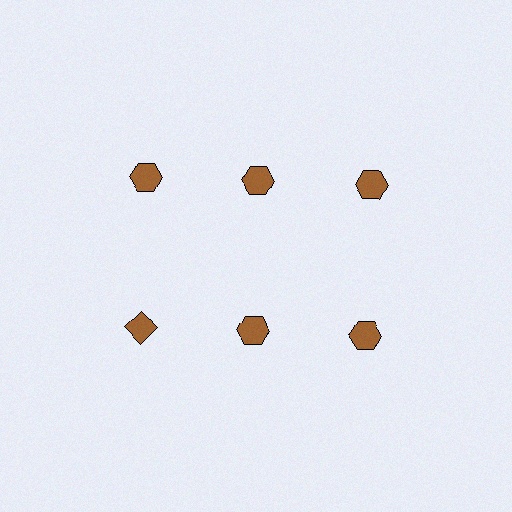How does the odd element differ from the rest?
It has a different shape: diamond instead of hexagon.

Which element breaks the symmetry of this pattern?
The brown diamond in the second row, leftmost column breaks the symmetry. All other shapes are brown hexagons.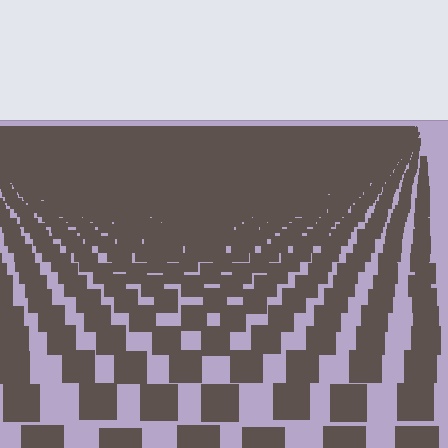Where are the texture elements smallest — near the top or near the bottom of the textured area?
Near the top.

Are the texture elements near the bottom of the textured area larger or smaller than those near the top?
Larger. Near the bottom, elements are closer to the viewer and appear at a bigger on-screen size.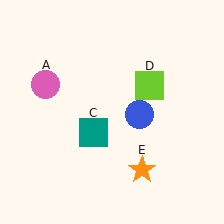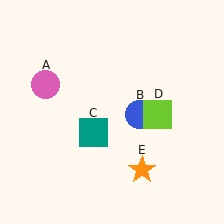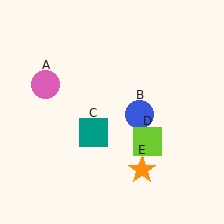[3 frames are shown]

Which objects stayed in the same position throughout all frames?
Pink circle (object A) and blue circle (object B) and teal square (object C) and orange star (object E) remained stationary.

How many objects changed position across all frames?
1 object changed position: lime square (object D).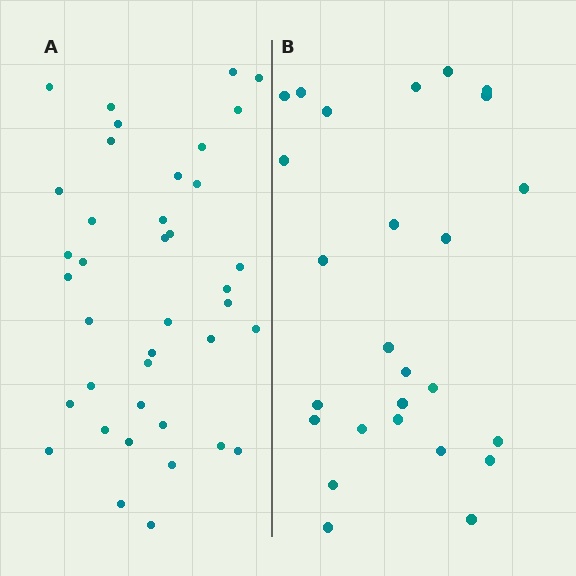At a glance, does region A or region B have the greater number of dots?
Region A (the left region) has more dots.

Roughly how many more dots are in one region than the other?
Region A has approximately 15 more dots than region B.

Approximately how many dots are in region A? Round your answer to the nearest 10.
About 40 dots. (The exact count is 39, which rounds to 40.)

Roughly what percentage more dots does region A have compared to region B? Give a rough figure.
About 50% more.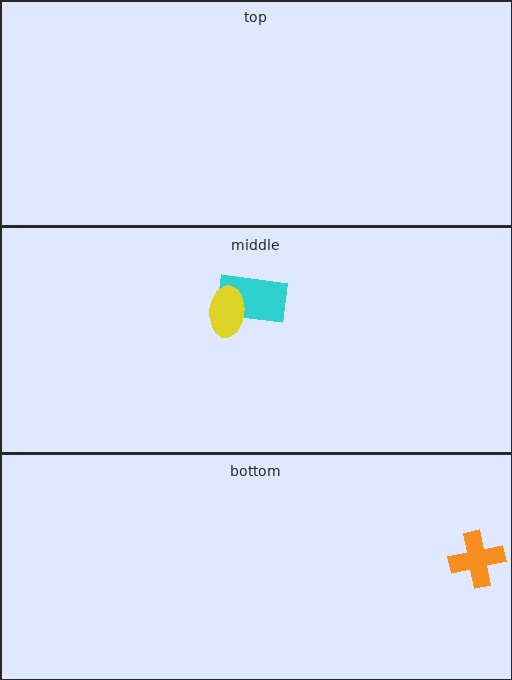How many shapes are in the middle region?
2.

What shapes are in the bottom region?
The orange cross.